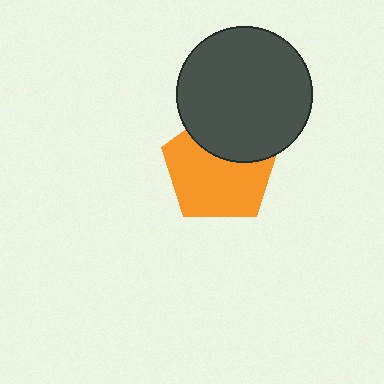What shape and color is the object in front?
The object in front is a dark gray circle.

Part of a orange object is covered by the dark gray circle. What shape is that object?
It is a pentagon.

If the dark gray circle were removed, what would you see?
You would see the complete orange pentagon.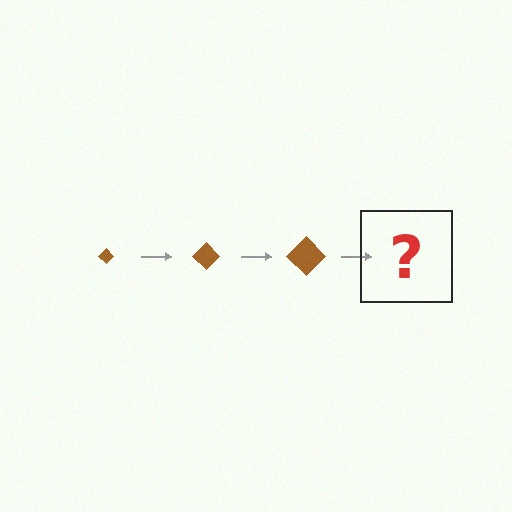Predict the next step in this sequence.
The next step is a brown diamond, larger than the previous one.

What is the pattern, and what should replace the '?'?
The pattern is that the diamond gets progressively larger each step. The '?' should be a brown diamond, larger than the previous one.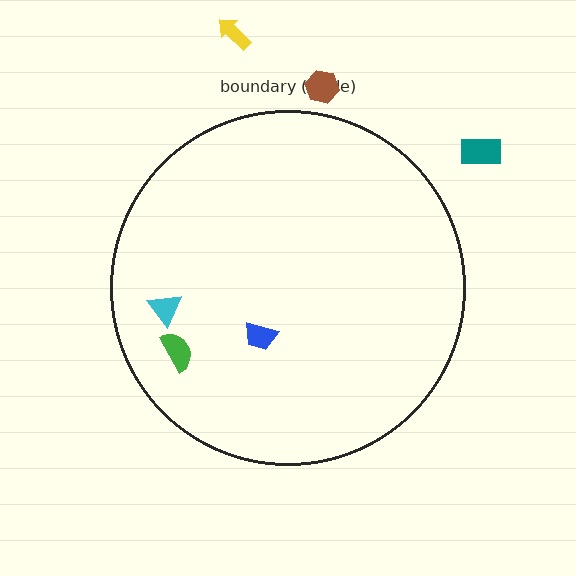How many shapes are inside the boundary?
3 inside, 3 outside.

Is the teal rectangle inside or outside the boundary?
Outside.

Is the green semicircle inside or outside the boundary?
Inside.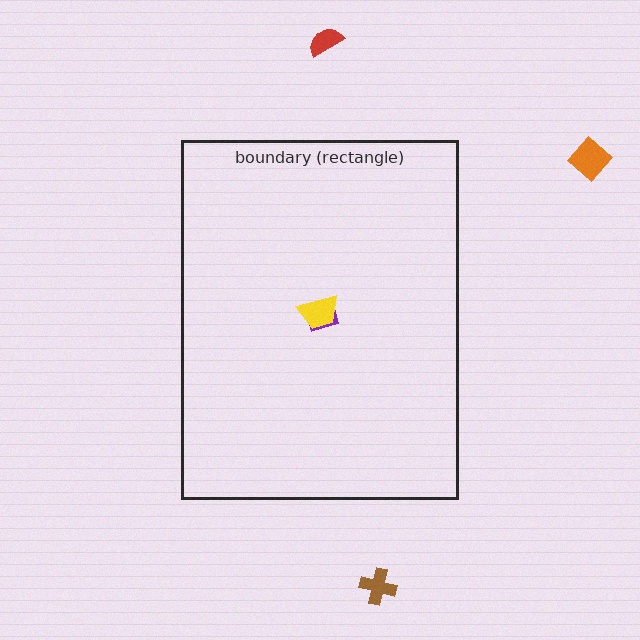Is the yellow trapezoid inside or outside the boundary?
Inside.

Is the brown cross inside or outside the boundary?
Outside.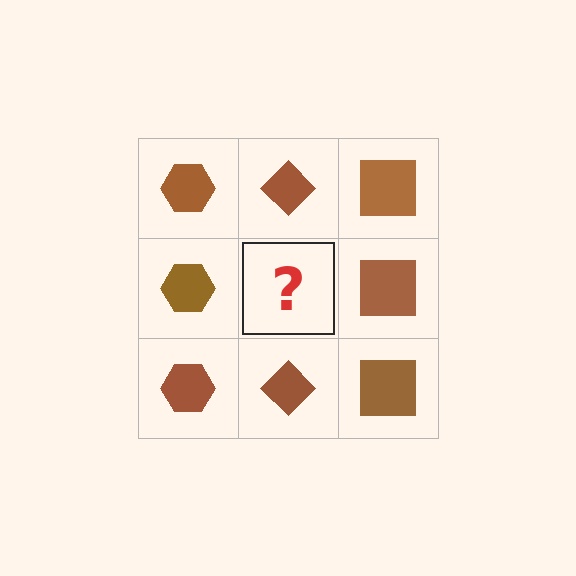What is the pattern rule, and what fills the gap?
The rule is that each column has a consistent shape. The gap should be filled with a brown diamond.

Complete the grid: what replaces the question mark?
The question mark should be replaced with a brown diamond.